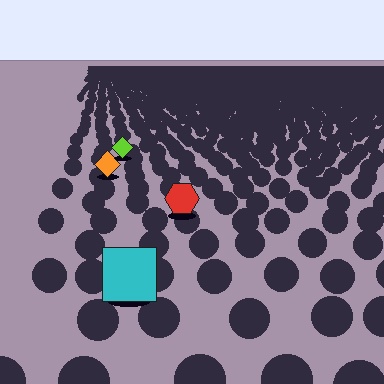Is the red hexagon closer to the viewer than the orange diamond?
Yes. The red hexagon is closer — you can tell from the texture gradient: the ground texture is coarser near it.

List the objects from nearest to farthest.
From nearest to farthest: the cyan square, the red hexagon, the orange diamond, the lime diamond.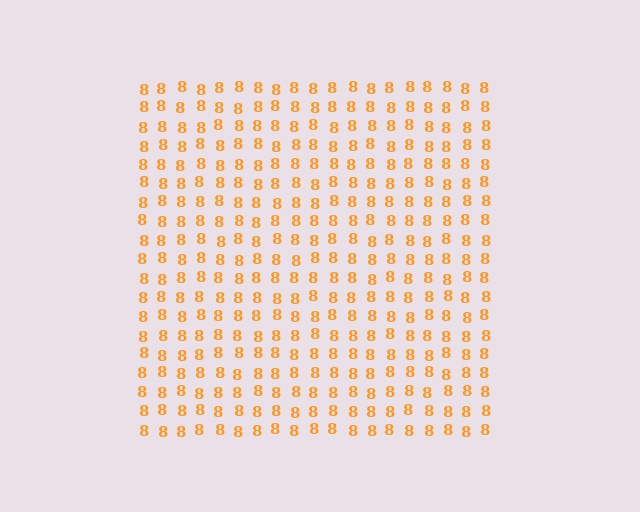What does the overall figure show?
The overall figure shows a square.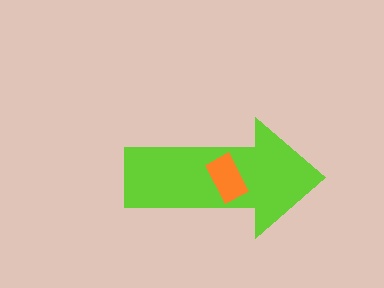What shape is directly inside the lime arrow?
The orange rectangle.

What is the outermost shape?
The lime arrow.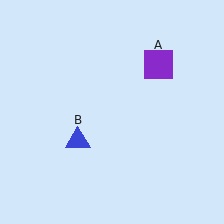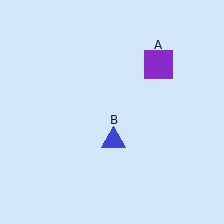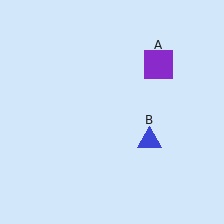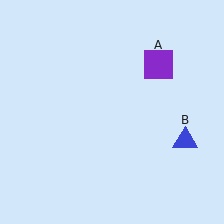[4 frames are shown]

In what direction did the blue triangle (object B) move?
The blue triangle (object B) moved right.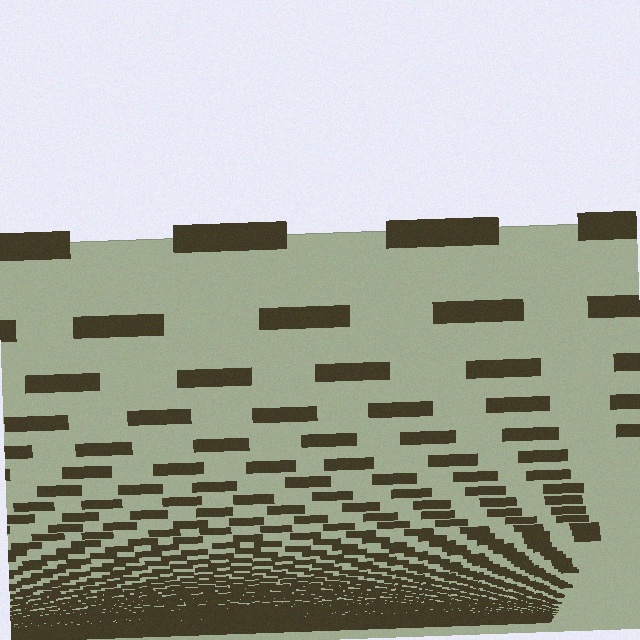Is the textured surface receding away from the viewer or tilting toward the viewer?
The surface appears to tilt toward the viewer. Texture elements get larger and sparser toward the top.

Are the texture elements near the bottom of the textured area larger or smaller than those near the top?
Smaller. The gradient is inverted — elements near the bottom are smaller and denser.